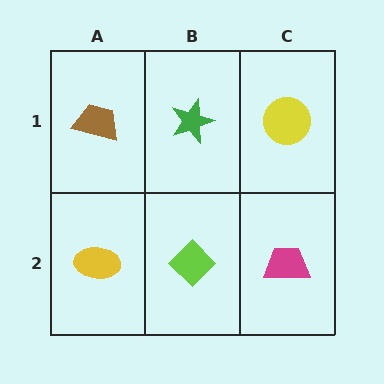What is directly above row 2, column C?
A yellow circle.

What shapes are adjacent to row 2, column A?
A brown trapezoid (row 1, column A), a lime diamond (row 2, column B).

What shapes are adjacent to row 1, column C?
A magenta trapezoid (row 2, column C), a green star (row 1, column B).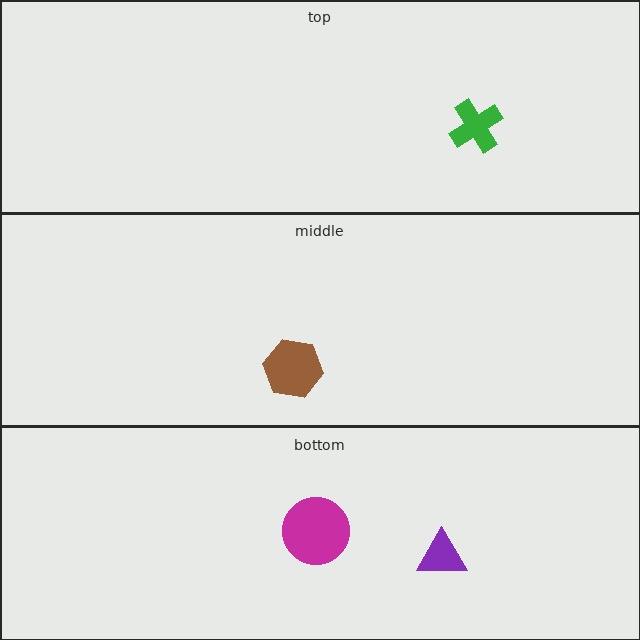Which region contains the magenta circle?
The bottom region.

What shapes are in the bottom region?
The magenta circle, the purple triangle.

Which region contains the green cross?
The top region.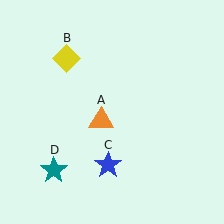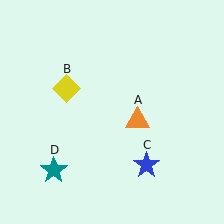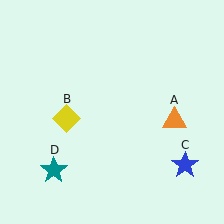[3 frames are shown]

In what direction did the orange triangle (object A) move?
The orange triangle (object A) moved right.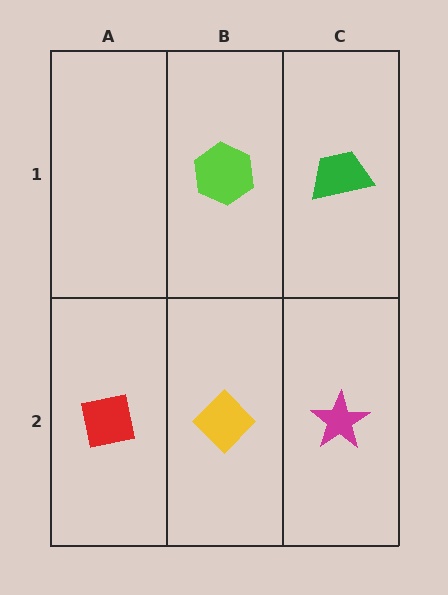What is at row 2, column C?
A magenta star.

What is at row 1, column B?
A lime hexagon.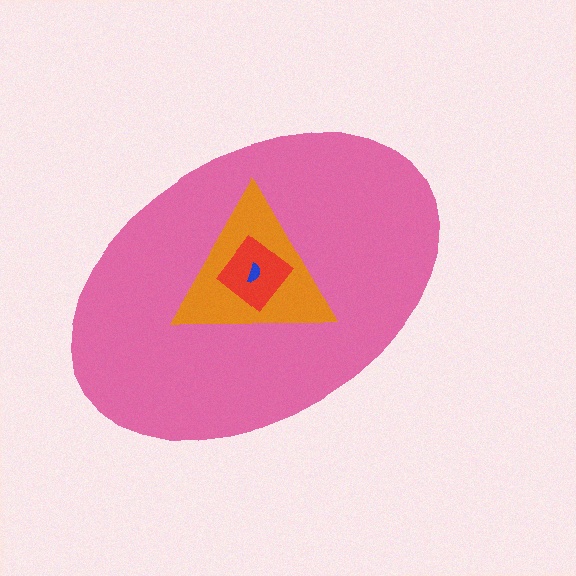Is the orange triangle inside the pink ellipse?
Yes.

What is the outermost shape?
The pink ellipse.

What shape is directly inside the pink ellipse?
The orange triangle.